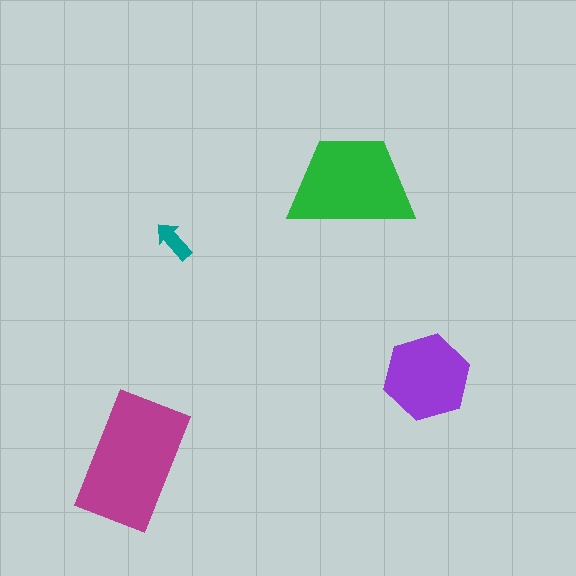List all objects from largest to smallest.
The magenta rectangle, the green trapezoid, the purple hexagon, the teal arrow.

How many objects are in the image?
There are 4 objects in the image.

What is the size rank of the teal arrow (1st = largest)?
4th.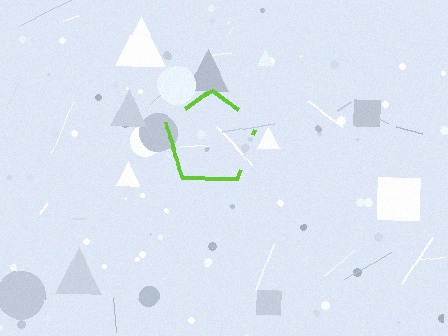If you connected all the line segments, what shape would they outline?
They would outline a pentagon.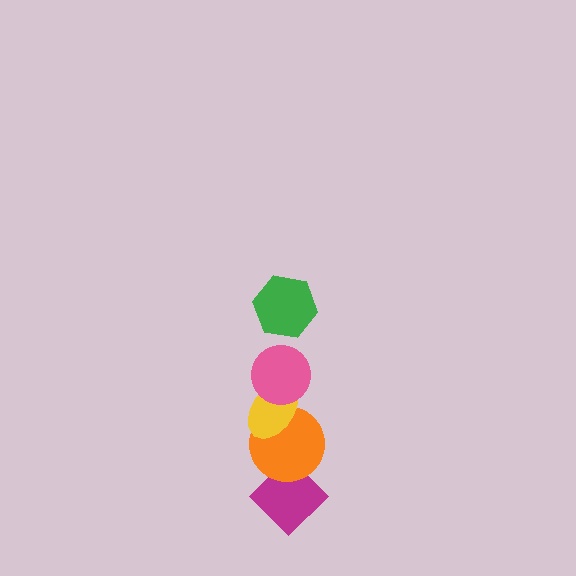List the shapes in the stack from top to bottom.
From top to bottom: the green hexagon, the pink circle, the yellow ellipse, the orange circle, the magenta diamond.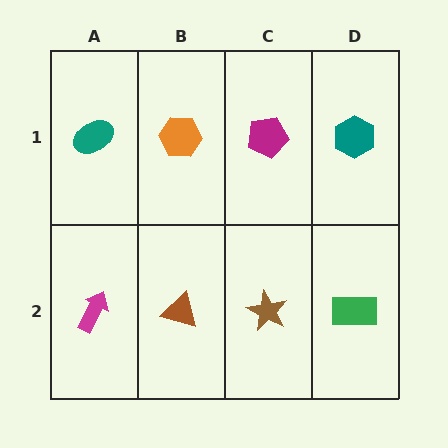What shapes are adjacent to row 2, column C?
A magenta pentagon (row 1, column C), a brown triangle (row 2, column B), a green rectangle (row 2, column D).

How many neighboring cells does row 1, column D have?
2.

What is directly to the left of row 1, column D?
A magenta pentagon.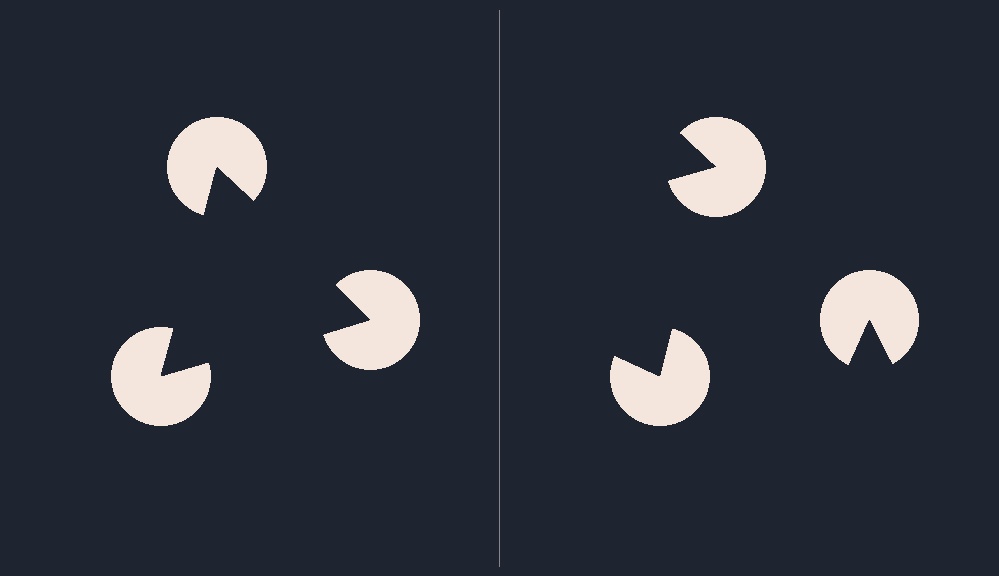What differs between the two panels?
The pac-man discs are positioned identically on both sides; only the wedge orientations differ. On the left they align to a triangle; on the right they are misaligned.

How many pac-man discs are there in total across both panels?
6 — 3 on each side.